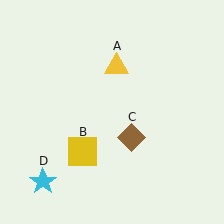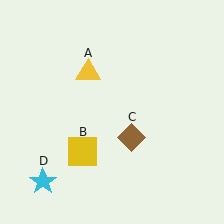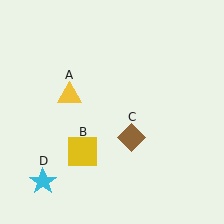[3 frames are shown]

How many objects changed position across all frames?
1 object changed position: yellow triangle (object A).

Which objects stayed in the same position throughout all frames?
Yellow square (object B) and brown diamond (object C) and cyan star (object D) remained stationary.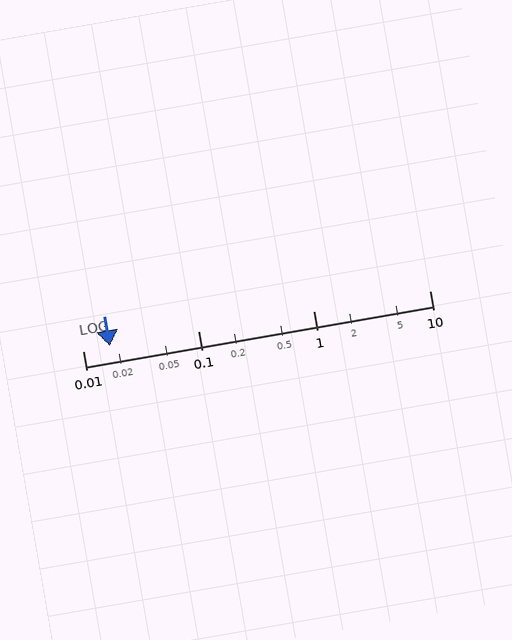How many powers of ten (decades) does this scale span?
The scale spans 3 decades, from 0.01 to 10.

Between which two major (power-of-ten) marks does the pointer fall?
The pointer is between 0.01 and 0.1.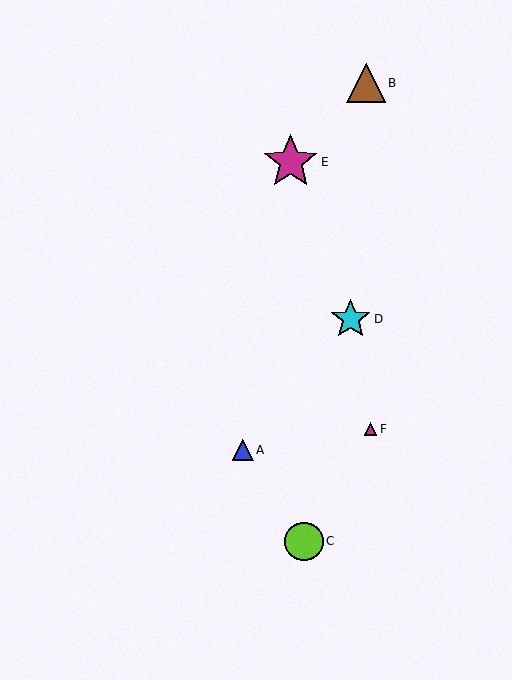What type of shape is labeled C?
Shape C is a lime circle.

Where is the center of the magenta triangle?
The center of the magenta triangle is at (371, 429).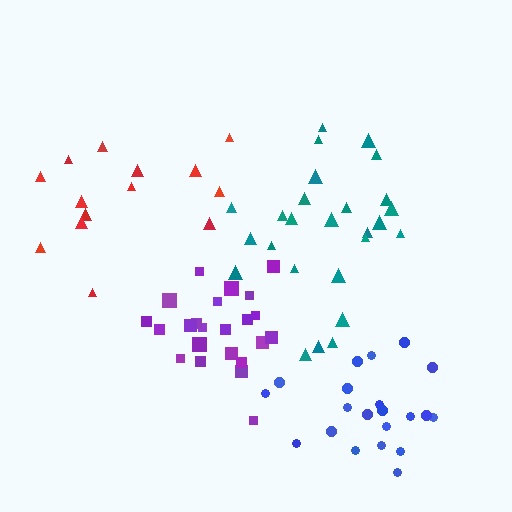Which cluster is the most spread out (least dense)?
Red.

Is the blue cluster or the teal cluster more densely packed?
Blue.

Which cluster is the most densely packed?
Purple.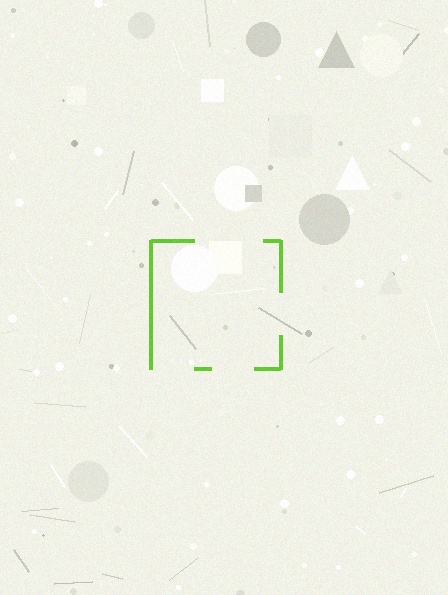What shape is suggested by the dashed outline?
The dashed outline suggests a square.